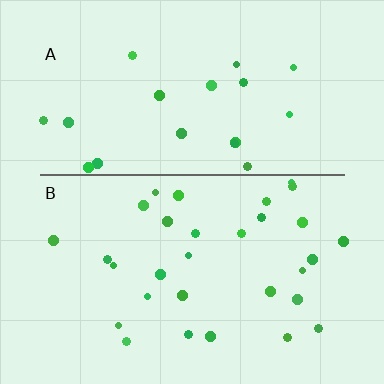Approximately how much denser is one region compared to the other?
Approximately 1.5× — region B over region A.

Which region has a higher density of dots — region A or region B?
B (the bottom).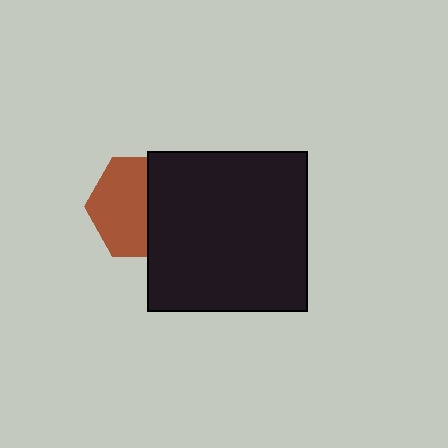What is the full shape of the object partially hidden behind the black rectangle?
The partially hidden object is a brown hexagon.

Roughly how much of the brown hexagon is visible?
About half of it is visible (roughly 57%).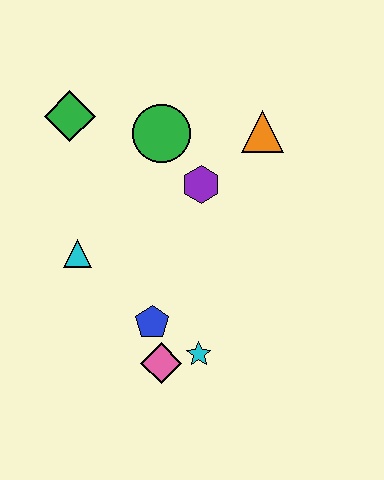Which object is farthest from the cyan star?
The green diamond is farthest from the cyan star.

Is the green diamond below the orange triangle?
No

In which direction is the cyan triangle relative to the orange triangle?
The cyan triangle is to the left of the orange triangle.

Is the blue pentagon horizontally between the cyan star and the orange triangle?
No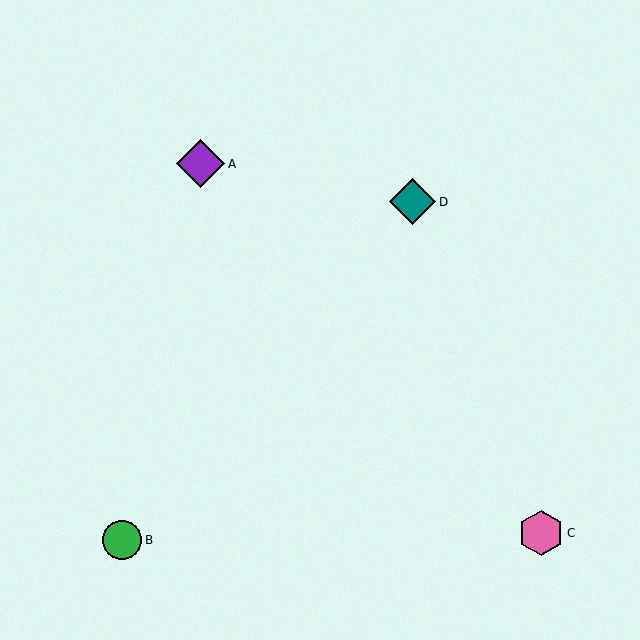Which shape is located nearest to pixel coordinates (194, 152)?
The purple diamond (labeled A) at (201, 164) is nearest to that location.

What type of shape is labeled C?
Shape C is a pink hexagon.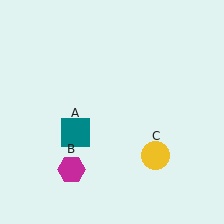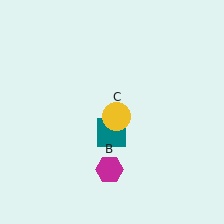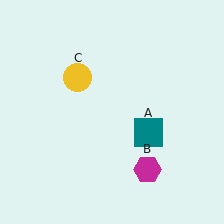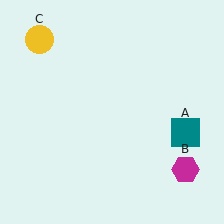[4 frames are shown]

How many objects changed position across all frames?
3 objects changed position: teal square (object A), magenta hexagon (object B), yellow circle (object C).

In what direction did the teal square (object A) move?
The teal square (object A) moved right.